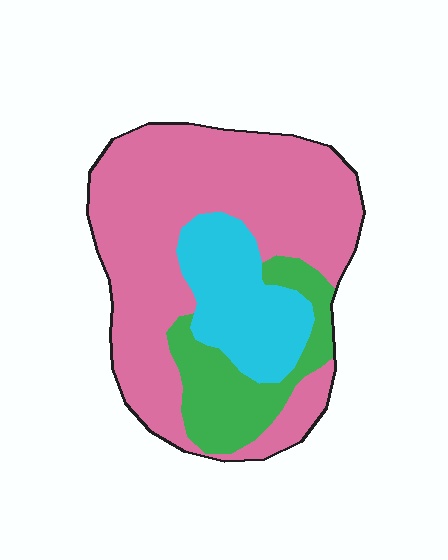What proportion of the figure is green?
Green takes up about one sixth (1/6) of the figure.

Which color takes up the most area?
Pink, at roughly 65%.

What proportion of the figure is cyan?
Cyan covers 20% of the figure.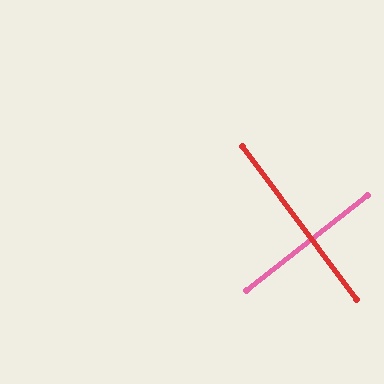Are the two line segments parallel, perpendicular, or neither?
Perpendicular — they meet at approximately 89°.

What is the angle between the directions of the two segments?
Approximately 89 degrees.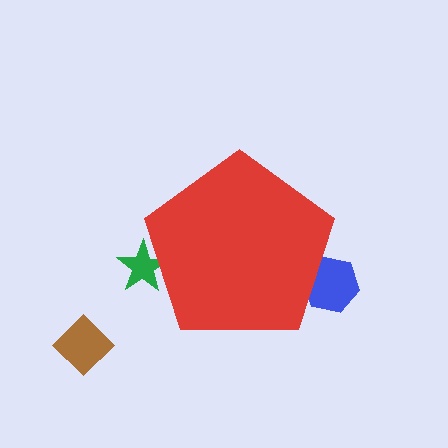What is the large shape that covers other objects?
A red pentagon.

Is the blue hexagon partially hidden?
Yes, the blue hexagon is partially hidden behind the red pentagon.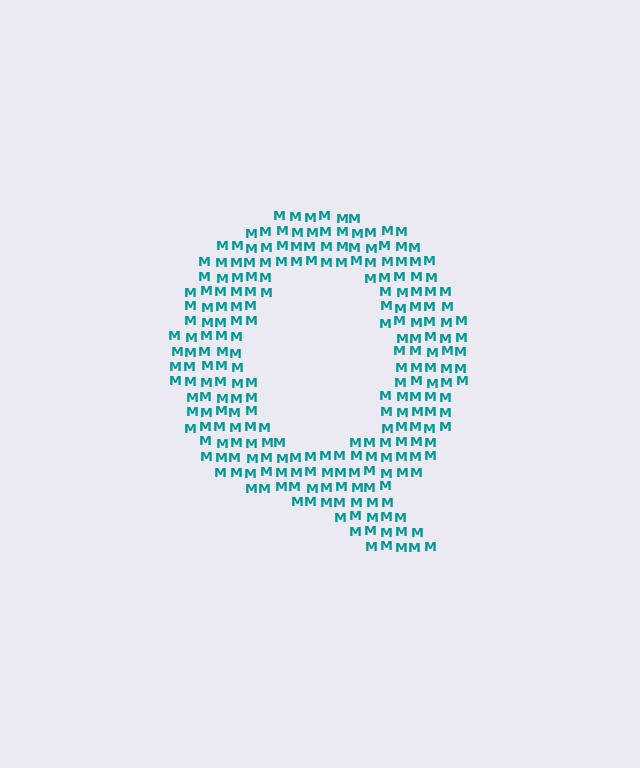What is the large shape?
The large shape is the letter Q.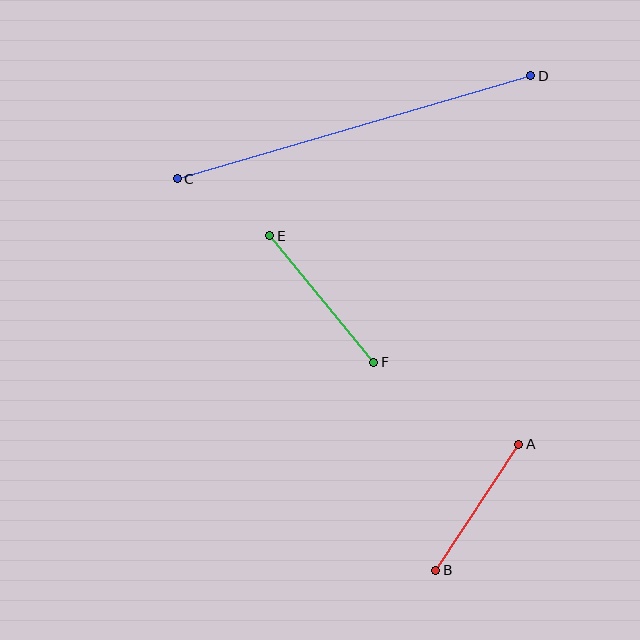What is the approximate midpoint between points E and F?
The midpoint is at approximately (322, 299) pixels.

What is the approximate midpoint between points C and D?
The midpoint is at approximately (354, 127) pixels.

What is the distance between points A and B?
The distance is approximately 151 pixels.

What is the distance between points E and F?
The distance is approximately 164 pixels.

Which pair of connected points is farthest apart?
Points C and D are farthest apart.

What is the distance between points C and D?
The distance is approximately 369 pixels.